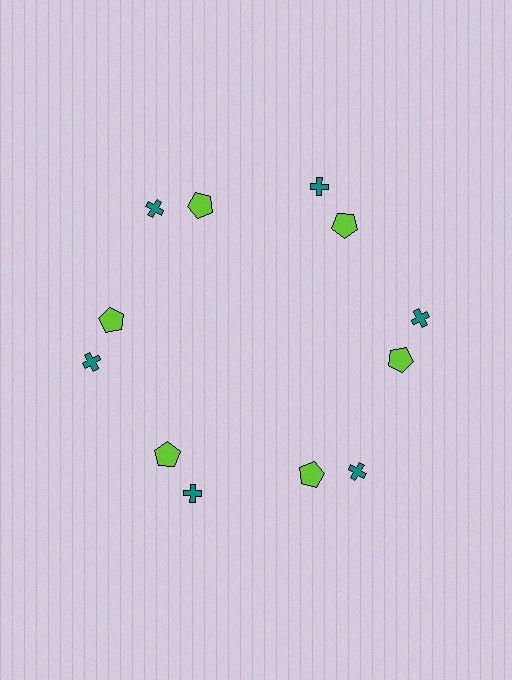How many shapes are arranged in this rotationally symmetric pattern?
There are 12 shapes, arranged in 6 groups of 2.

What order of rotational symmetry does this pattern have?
This pattern has 6-fold rotational symmetry.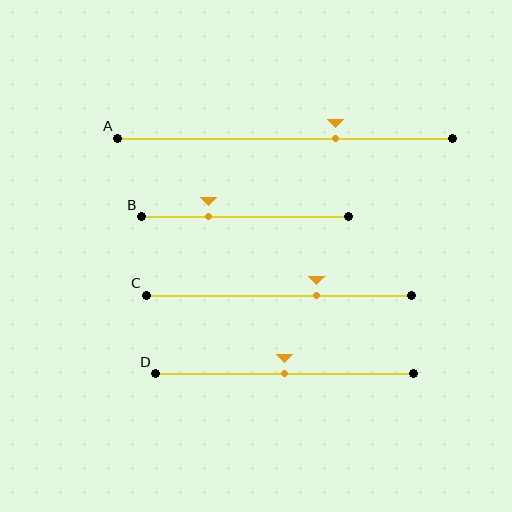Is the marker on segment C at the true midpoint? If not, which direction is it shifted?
No, the marker on segment C is shifted to the right by about 14% of the segment length.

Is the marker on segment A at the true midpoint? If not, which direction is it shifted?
No, the marker on segment A is shifted to the right by about 15% of the segment length.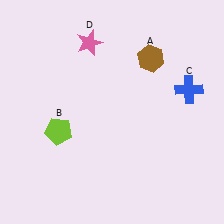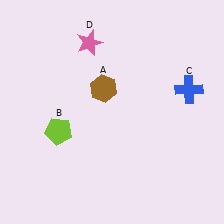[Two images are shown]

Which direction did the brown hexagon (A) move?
The brown hexagon (A) moved left.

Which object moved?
The brown hexagon (A) moved left.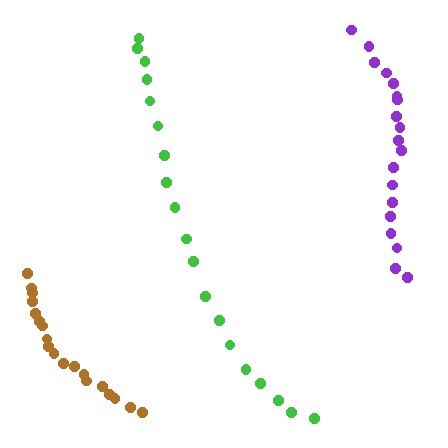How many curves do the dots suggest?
There are 3 distinct paths.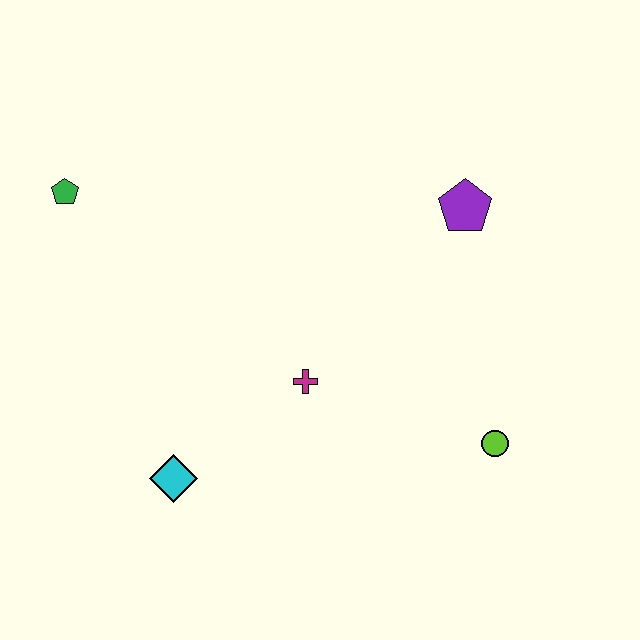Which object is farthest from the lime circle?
The green pentagon is farthest from the lime circle.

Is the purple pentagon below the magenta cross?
No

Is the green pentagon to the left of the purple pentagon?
Yes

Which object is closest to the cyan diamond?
The magenta cross is closest to the cyan diamond.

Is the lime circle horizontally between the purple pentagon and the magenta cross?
No